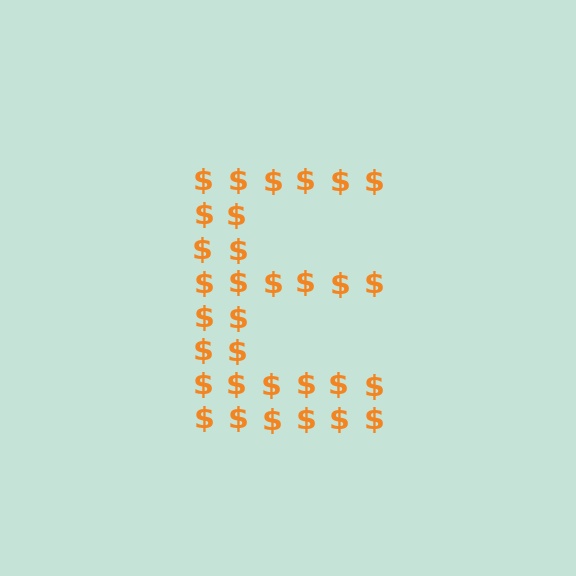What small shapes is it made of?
It is made of small dollar signs.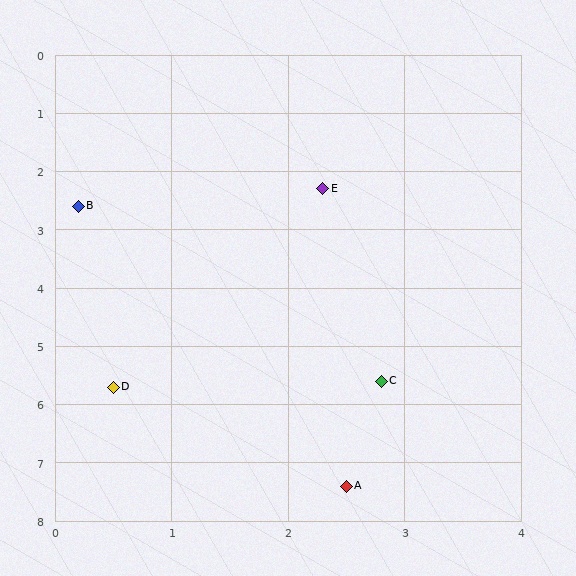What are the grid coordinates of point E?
Point E is at approximately (2.3, 2.3).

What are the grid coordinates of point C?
Point C is at approximately (2.8, 5.6).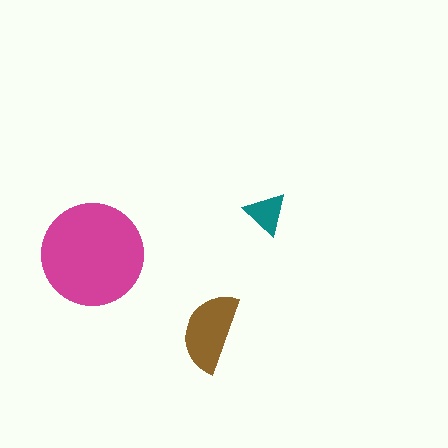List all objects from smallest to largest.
The teal triangle, the brown semicircle, the magenta circle.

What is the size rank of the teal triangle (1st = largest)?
3rd.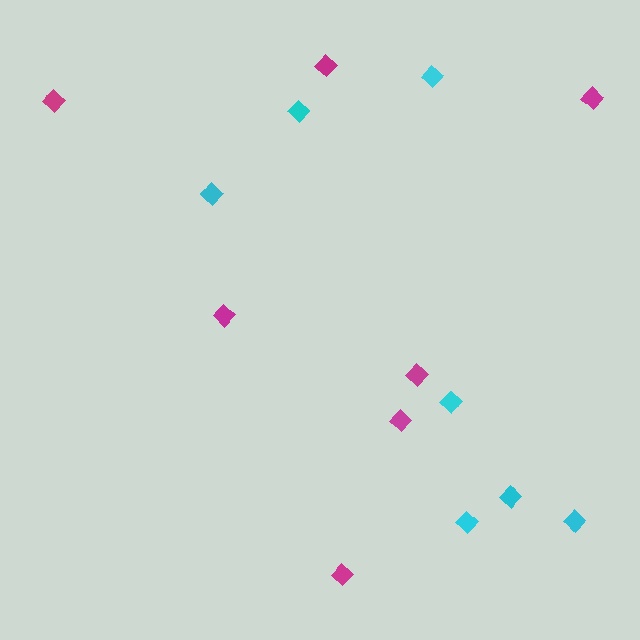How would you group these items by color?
There are 2 groups: one group of cyan diamonds (7) and one group of magenta diamonds (7).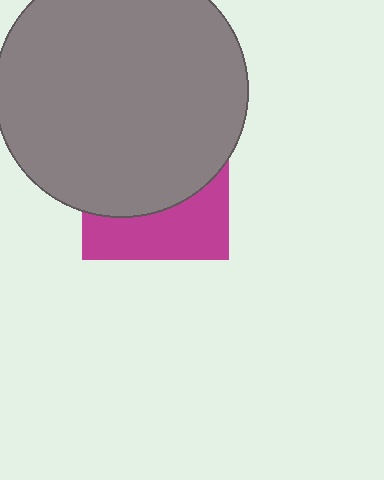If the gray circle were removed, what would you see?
You would see the complete magenta square.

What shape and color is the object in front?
The object in front is a gray circle.